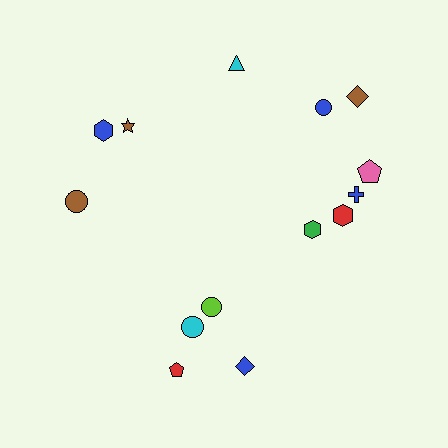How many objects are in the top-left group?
There are 3 objects.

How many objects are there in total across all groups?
There are 14 objects.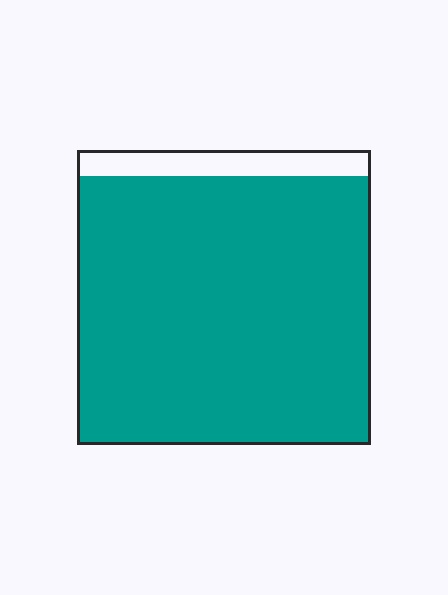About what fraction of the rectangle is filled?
About nine tenths (9/10).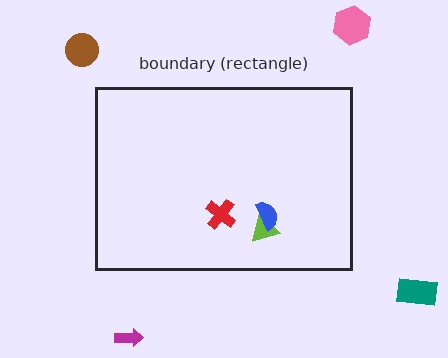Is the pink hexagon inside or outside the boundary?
Outside.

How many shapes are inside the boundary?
3 inside, 4 outside.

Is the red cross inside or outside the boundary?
Inside.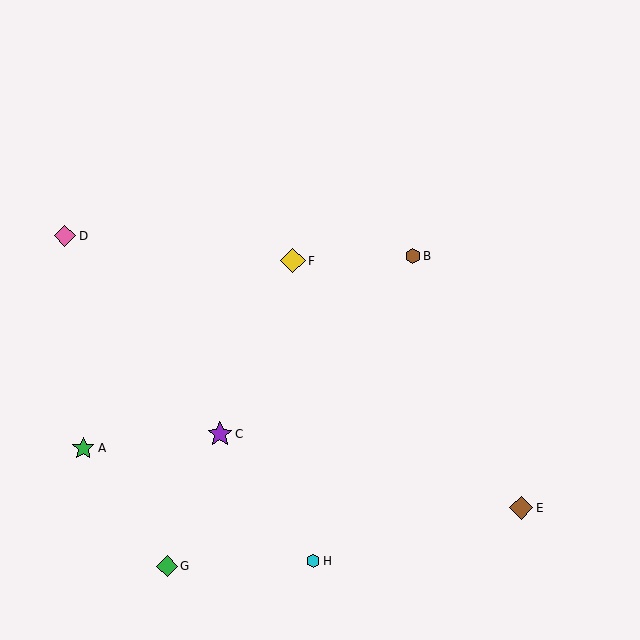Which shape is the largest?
The yellow diamond (labeled F) is the largest.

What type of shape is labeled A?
Shape A is a green star.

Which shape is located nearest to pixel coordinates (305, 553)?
The cyan hexagon (labeled H) at (313, 561) is nearest to that location.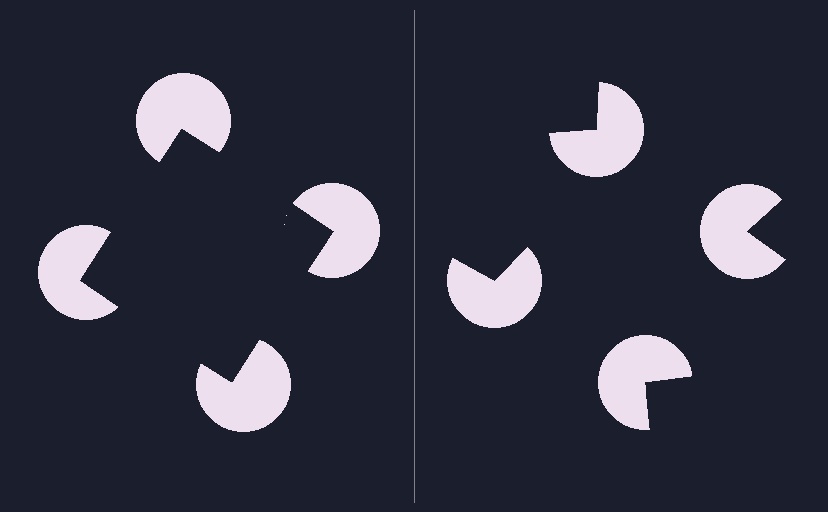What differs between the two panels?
The pac-man discs are positioned identically on both sides; only the wedge orientations differ. On the left they align to a square; on the right they are misaligned.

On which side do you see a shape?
An illusory square appears on the left side. On the right side the wedge cuts are rotated, so no coherent shape forms.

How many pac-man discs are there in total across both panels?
8 — 4 on each side.